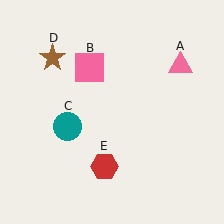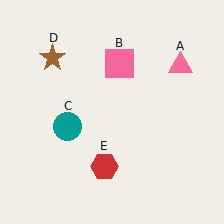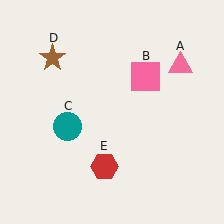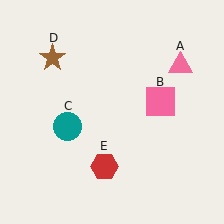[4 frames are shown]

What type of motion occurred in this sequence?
The pink square (object B) rotated clockwise around the center of the scene.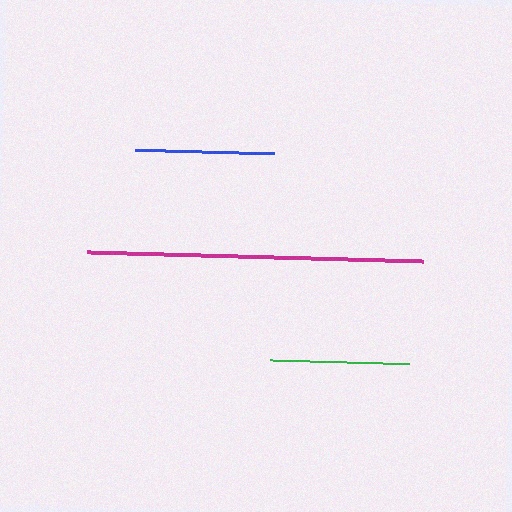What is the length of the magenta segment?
The magenta segment is approximately 336 pixels long.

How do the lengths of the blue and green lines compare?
The blue and green lines are approximately the same length.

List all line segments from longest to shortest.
From longest to shortest: magenta, blue, green.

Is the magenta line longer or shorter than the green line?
The magenta line is longer than the green line.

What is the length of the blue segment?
The blue segment is approximately 140 pixels long.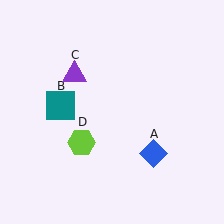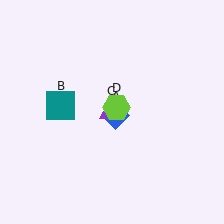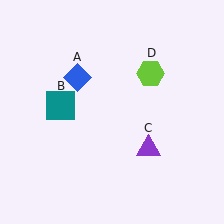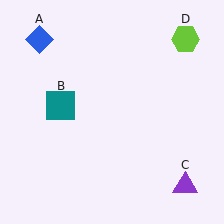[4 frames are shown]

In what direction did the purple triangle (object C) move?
The purple triangle (object C) moved down and to the right.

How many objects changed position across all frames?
3 objects changed position: blue diamond (object A), purple triangle (object C), lime hexagon (object D).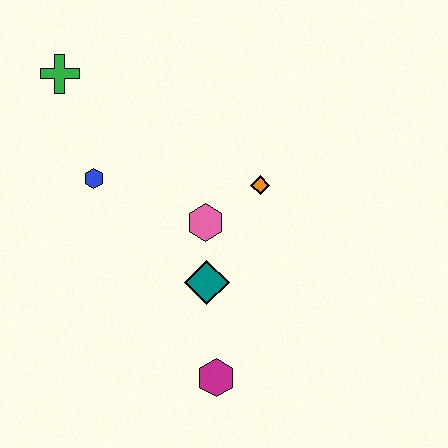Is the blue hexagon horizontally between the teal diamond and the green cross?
Yes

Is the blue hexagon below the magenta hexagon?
No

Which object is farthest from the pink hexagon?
The green cross is farthest from the pink hexagon.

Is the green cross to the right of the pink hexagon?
No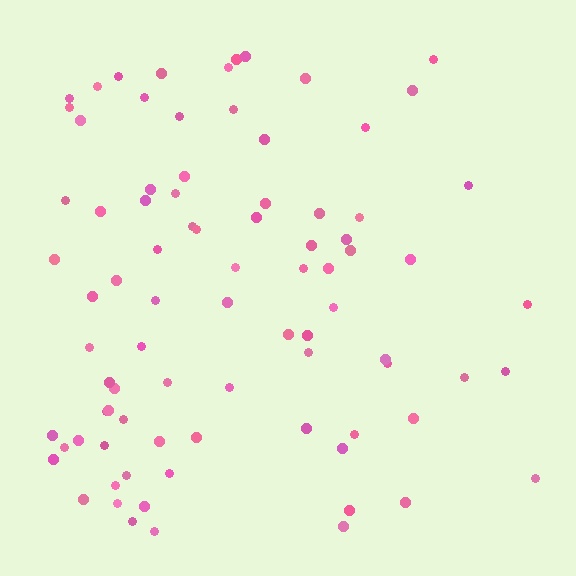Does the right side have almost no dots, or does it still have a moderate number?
Still a moderate number, just noticeably fewer than the left.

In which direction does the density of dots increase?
From right to left, with the left side densest.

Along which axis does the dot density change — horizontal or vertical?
Horizontal.